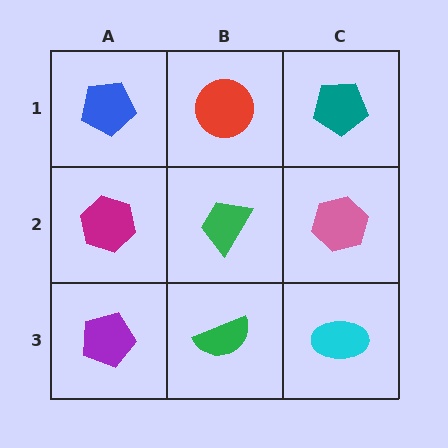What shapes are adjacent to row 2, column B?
A red circle (row 1, column B), a green semicircle (row 3, column B), a magenta hexagon (row 2, column A), a pink hexagon (row 2, column C).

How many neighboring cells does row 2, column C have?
3.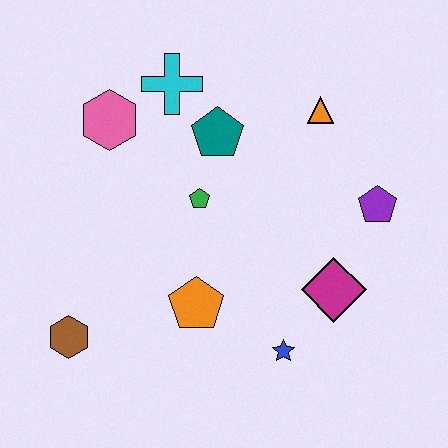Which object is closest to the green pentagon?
The teal pentagon is closest to the green pentagon.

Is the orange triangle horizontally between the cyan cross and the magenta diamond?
Yes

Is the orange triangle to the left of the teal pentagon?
No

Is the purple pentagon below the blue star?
No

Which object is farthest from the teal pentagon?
The brown hexagon is farthest from the teal pentagon.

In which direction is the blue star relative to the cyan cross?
The blue star is below the cyan cross.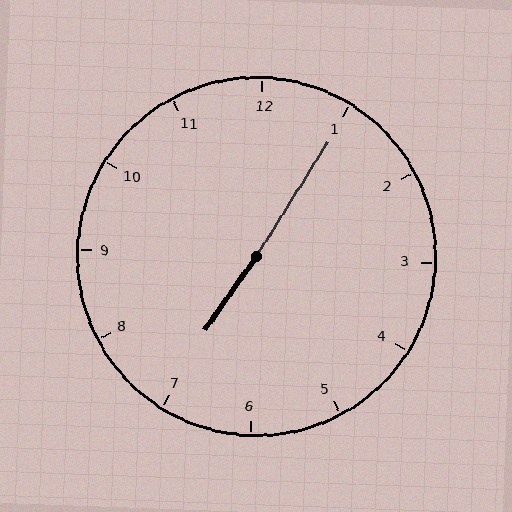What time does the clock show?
7:05.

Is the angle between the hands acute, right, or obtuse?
It is obtuse.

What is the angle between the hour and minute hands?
Approximately 178 degrees.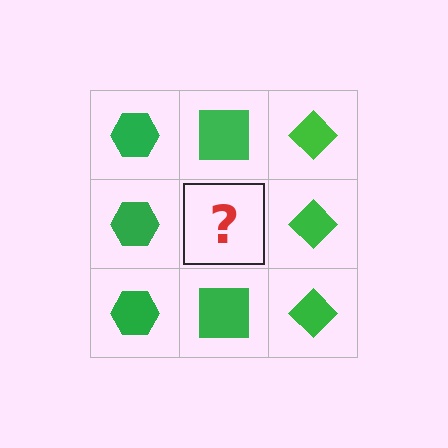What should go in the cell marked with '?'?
The missing cell should contain a green square.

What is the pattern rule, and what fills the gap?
The rule is that each column has a consistent shape. The gap should be filled with a green square.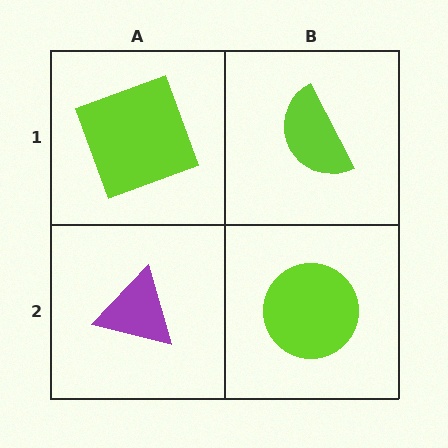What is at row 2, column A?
A purple triangle.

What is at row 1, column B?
A lime semicircle.